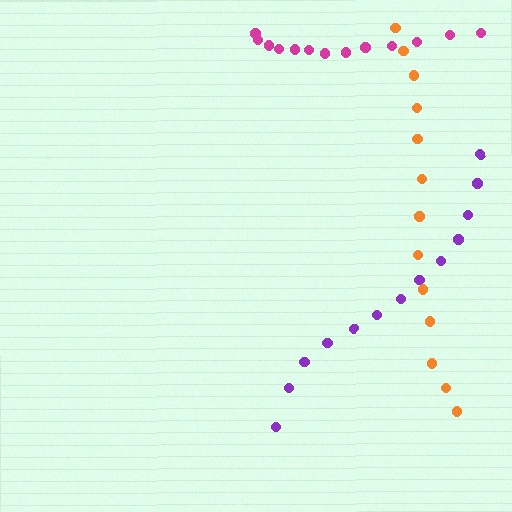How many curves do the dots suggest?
There are 3 distinct paths.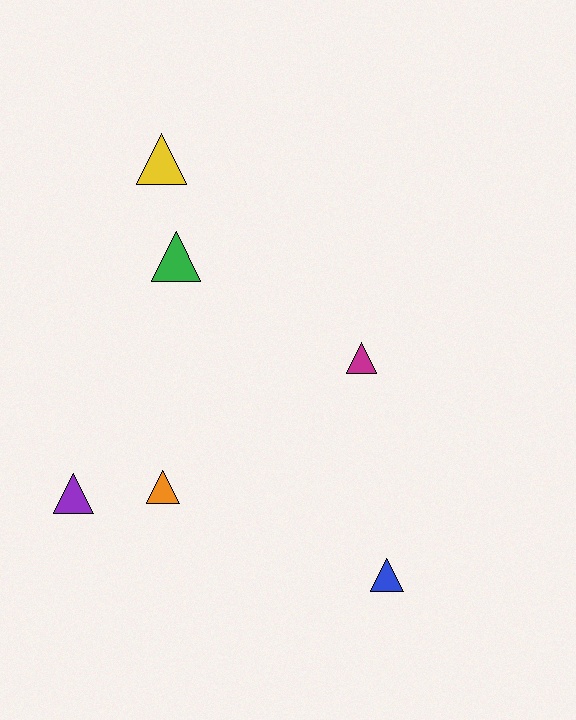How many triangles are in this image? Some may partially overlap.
There are 6 triangles.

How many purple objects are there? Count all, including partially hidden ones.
There is 1 purple object.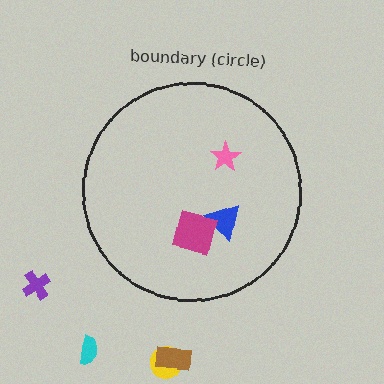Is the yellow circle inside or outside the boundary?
Outside.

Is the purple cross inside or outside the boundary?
Outside.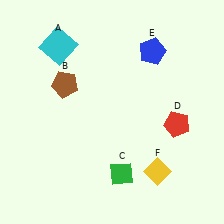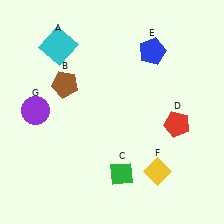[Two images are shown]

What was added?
A purple circle (G) was added in Image 2.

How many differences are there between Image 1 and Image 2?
There is 1 difference between the two images.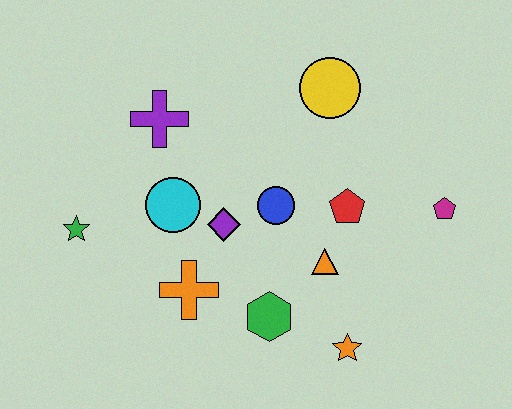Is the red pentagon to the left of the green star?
No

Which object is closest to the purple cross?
The cyan circle is closest to the purple cross.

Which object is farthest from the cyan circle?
The magenta pentagon is farthest from the cyan circle.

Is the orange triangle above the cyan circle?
No